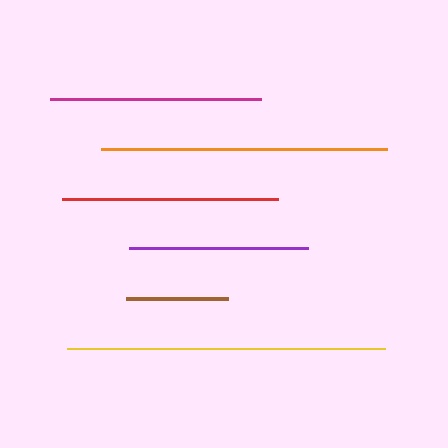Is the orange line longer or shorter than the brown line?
The orange line is longer than the brown line.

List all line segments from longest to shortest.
From longest to shortest: yellow, orange, red, magenta, purple, brown.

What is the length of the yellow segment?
The yellow segment is approximately 318 pixels long.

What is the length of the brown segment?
The brown segment is approximately 103 pixels long.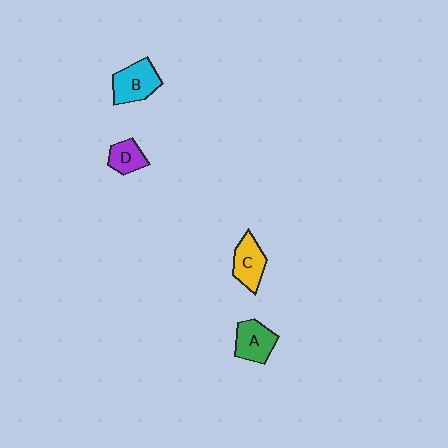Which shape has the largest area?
Shape B (cyan).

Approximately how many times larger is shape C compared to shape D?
Approximately 1.4 times.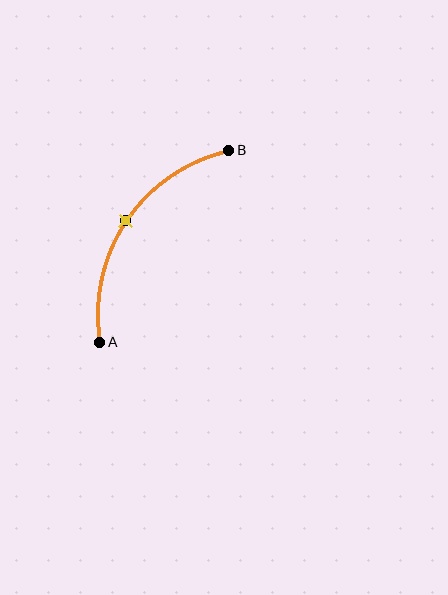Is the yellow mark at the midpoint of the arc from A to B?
Yes. The yellow mark lies on the arc at equal arc-length from both A and B — it is the arc midpoint.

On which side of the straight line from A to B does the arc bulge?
The arc bulges above and to the left of the straight line connecting A and B.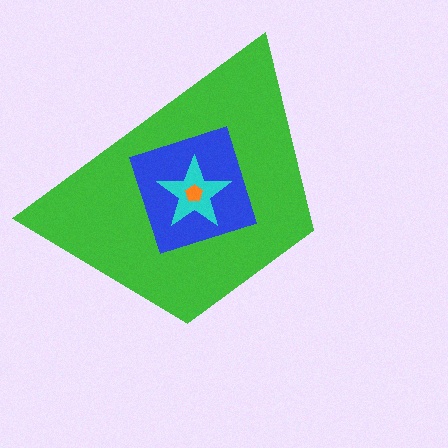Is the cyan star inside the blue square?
Yes.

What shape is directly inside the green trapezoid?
The blue square.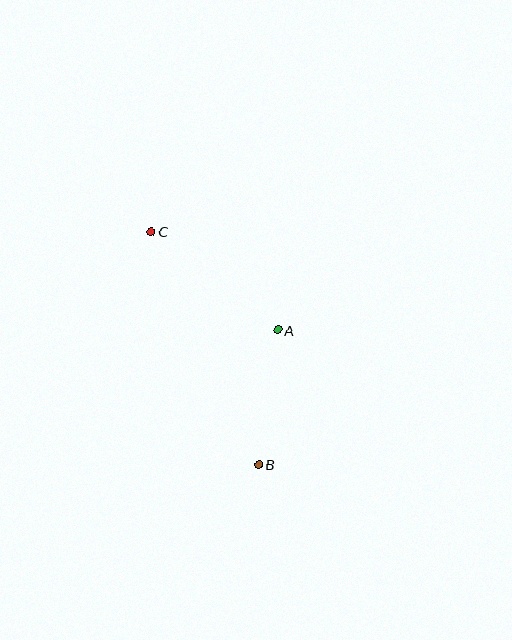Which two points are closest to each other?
Points A and B are closest to each other.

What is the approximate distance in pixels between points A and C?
The distance between A and C is approximately 160 pixels.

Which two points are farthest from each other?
Points B and C are farthest from each other.